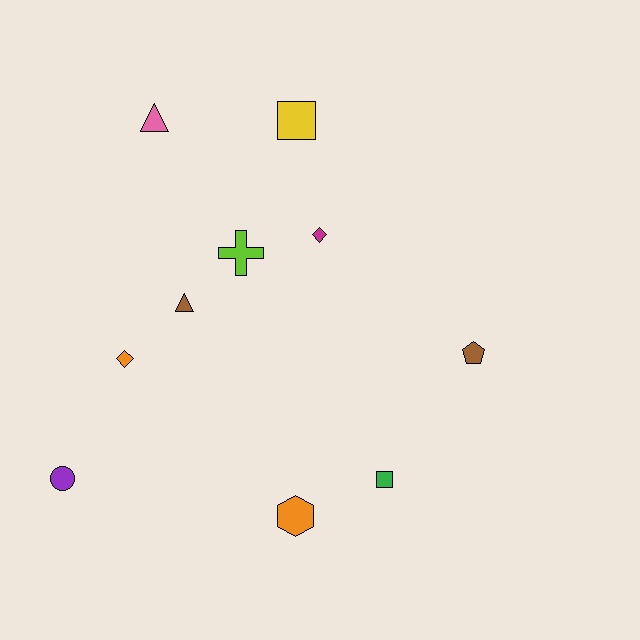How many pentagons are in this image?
There is 1 pentagon.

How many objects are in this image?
There are 10 objects.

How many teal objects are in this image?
There are no teal objects.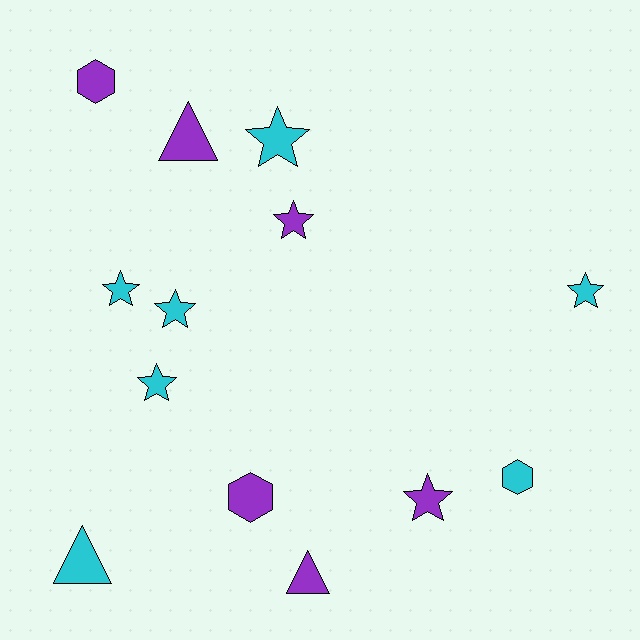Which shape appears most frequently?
Star, with 7 objects.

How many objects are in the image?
There are 13 objects.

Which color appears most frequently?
Cyan, with 7 objects.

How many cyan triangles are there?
There is 1 cyan triangle.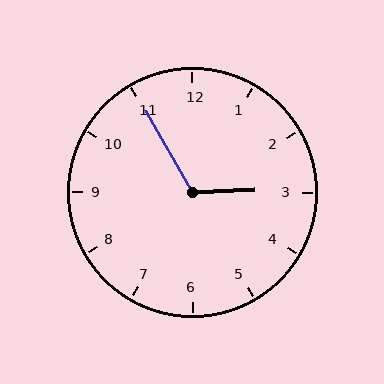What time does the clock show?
2:55.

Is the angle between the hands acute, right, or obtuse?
It is obtuse.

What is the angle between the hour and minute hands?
Approximately 118 degrees.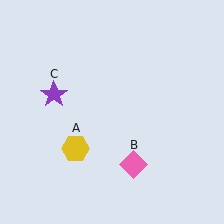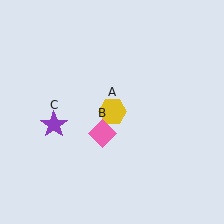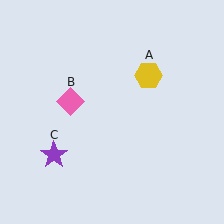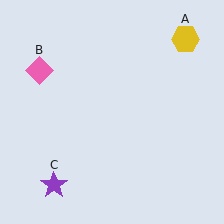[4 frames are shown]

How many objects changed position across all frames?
3 objects changed position: yellow hexagon (object A), pink diamond (object B), purple star (object C).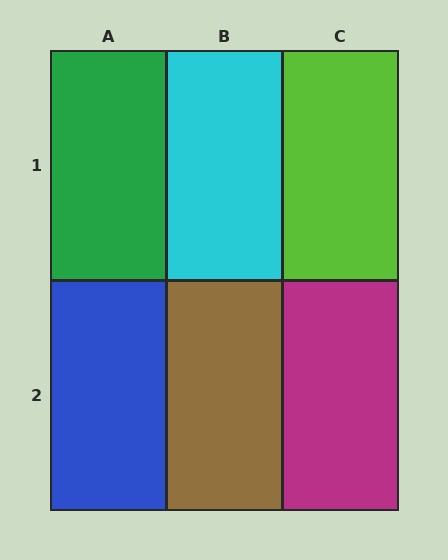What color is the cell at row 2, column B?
Brown.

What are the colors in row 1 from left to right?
Green, cyan, lime.